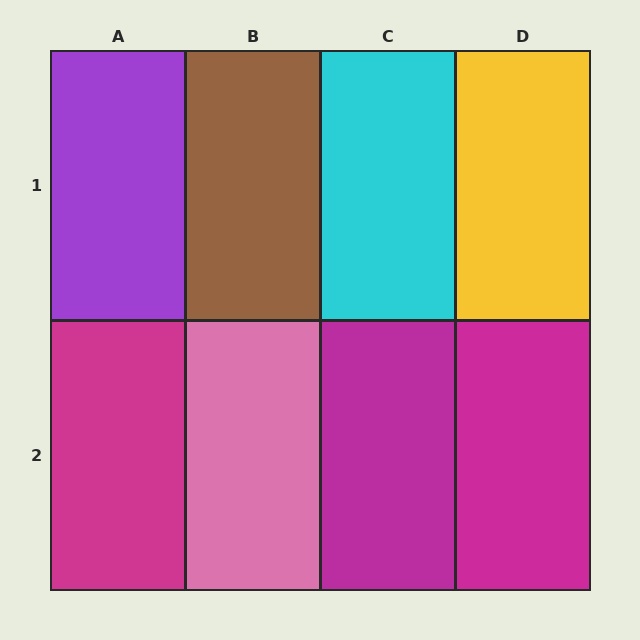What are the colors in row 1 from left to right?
Purple, brown, cyan, yellow.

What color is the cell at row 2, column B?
Pink.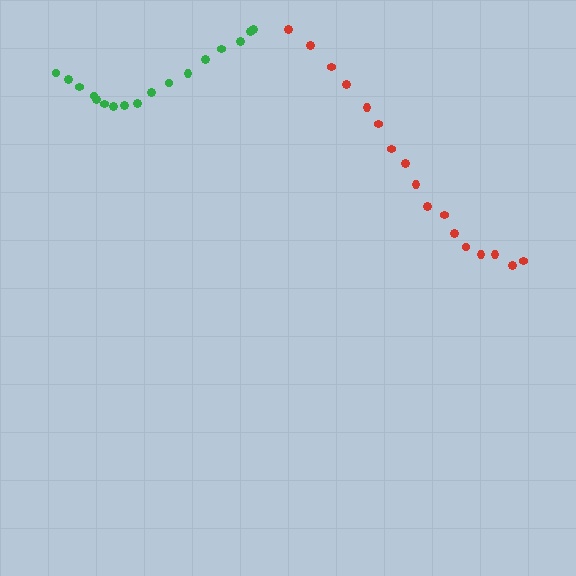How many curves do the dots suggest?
There are 2 distinct paths.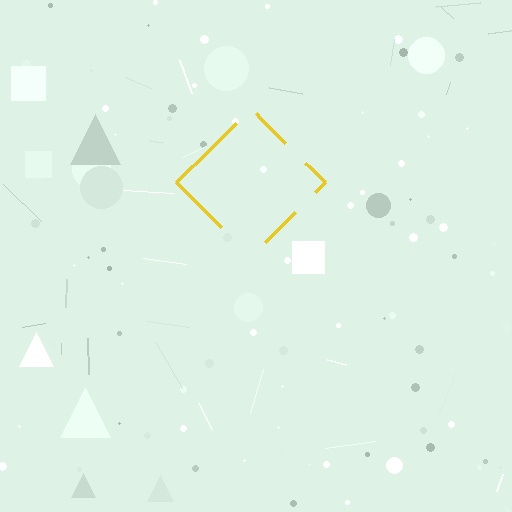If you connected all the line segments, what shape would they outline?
They would outline a diamond.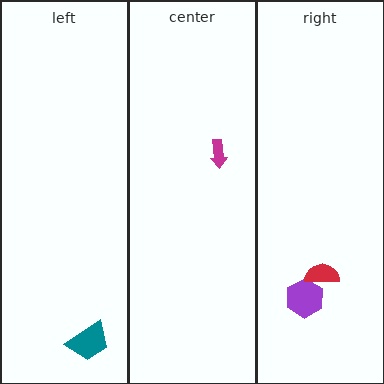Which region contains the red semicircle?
The right region.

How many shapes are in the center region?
1.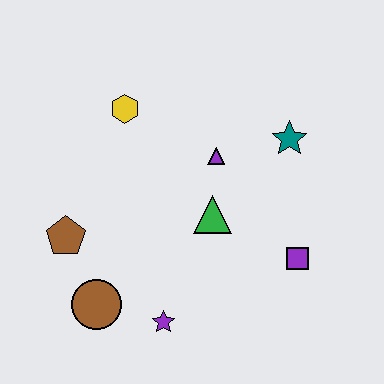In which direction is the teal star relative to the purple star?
The teal star is above the purple star.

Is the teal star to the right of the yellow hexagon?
Yes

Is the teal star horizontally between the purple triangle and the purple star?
No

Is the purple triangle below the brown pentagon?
No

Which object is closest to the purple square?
The green triangle is closest to the purple square.